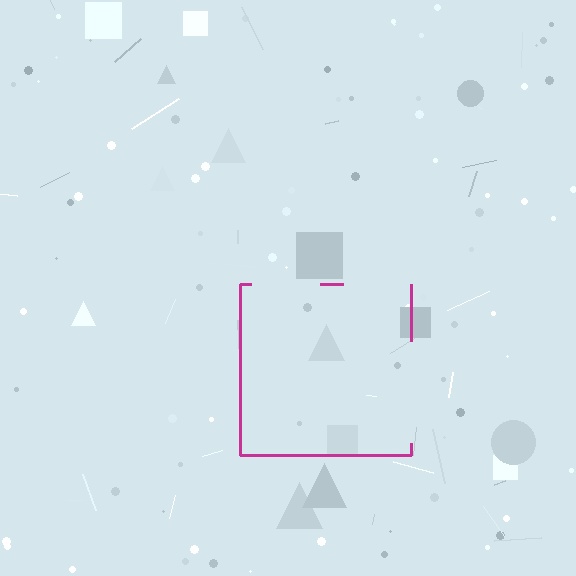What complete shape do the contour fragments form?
The contour fragments form a square.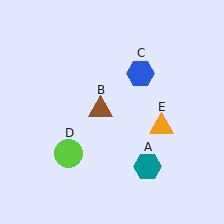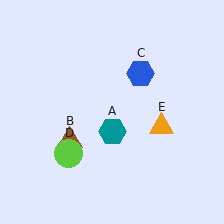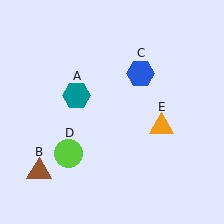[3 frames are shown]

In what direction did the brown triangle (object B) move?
The brown triangle (object B) moved down and to the left.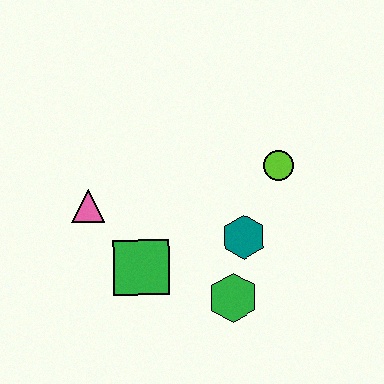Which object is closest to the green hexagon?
The teal hexagon is closest to the green hexagon.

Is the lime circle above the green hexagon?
Yes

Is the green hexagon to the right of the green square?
Yes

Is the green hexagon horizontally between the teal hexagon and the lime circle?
No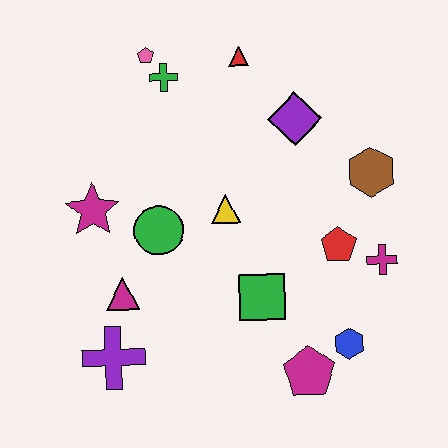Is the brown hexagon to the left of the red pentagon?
No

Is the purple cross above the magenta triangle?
No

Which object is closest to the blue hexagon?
The magenta pentagon is closest to the blue hexagon.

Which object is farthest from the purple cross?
The red triangle is farthest from the purple cross.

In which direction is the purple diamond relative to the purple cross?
The purple diamond is above the purple cross.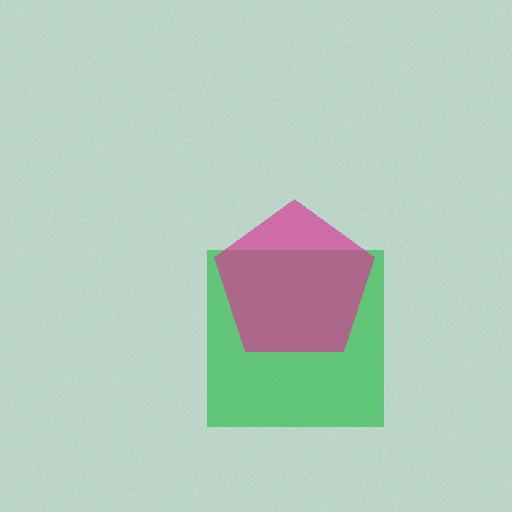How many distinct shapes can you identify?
There are 2 distinct shapes: a green square, a magenta pentagon.